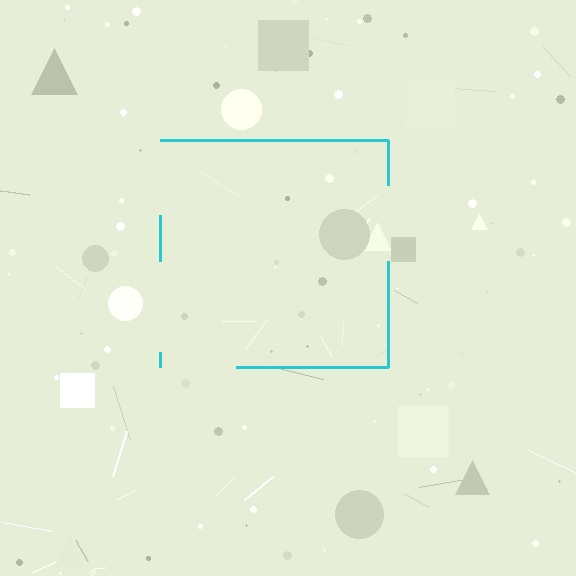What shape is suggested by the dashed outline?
The dashed outline suggests a square.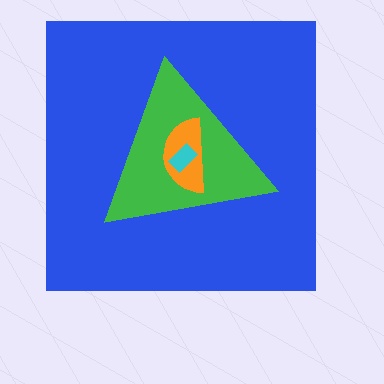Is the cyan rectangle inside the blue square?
Yes.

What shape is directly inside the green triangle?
The orange semicircle.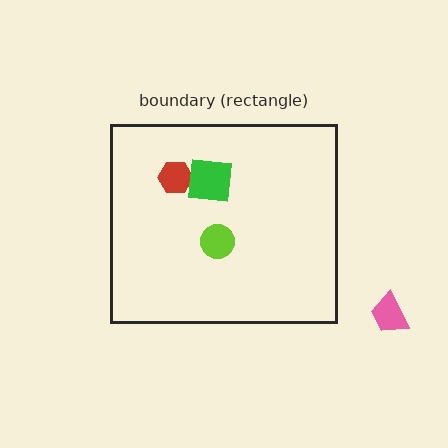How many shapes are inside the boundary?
3 inside, 1 outside.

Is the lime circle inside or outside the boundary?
Inside.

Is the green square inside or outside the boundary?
Inside.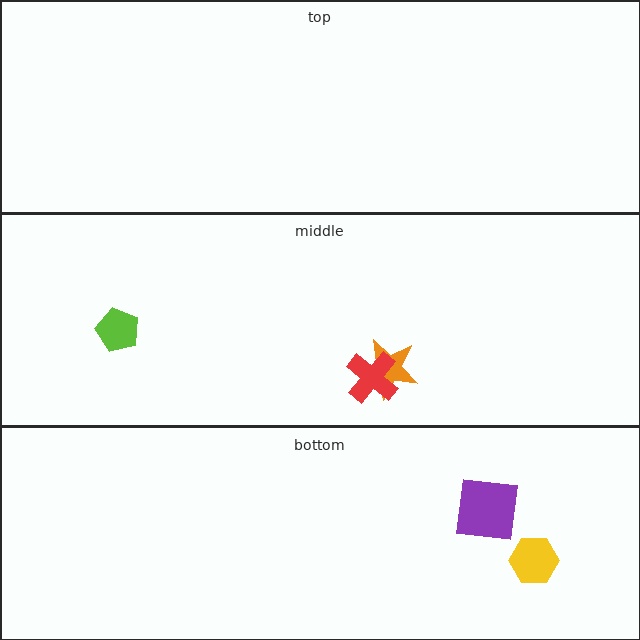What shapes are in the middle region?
The orange star, the lime pentagon, the red cross.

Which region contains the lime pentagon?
The middle region.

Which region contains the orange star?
The middle region.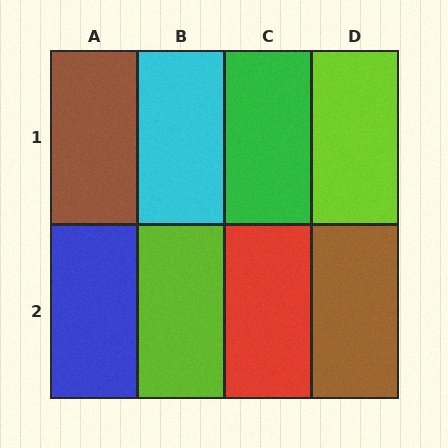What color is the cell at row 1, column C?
Green.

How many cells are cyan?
1 cell is cyan.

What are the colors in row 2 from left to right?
Blue, lime, red, brown.